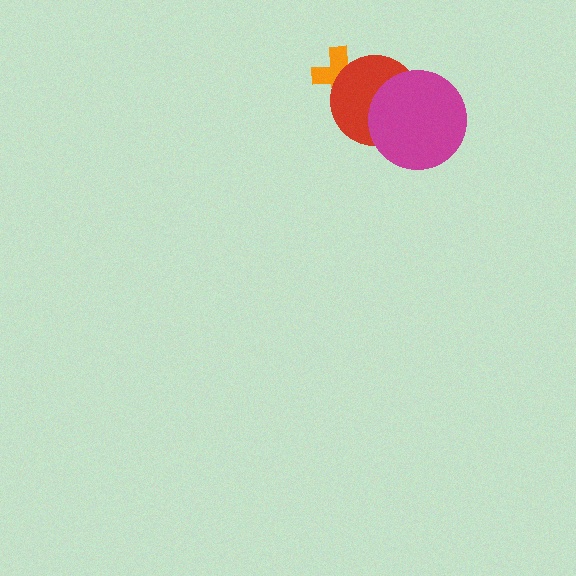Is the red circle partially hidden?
Yes, it is partially covered by another shape.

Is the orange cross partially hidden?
Yes, it is partially covered by another shape.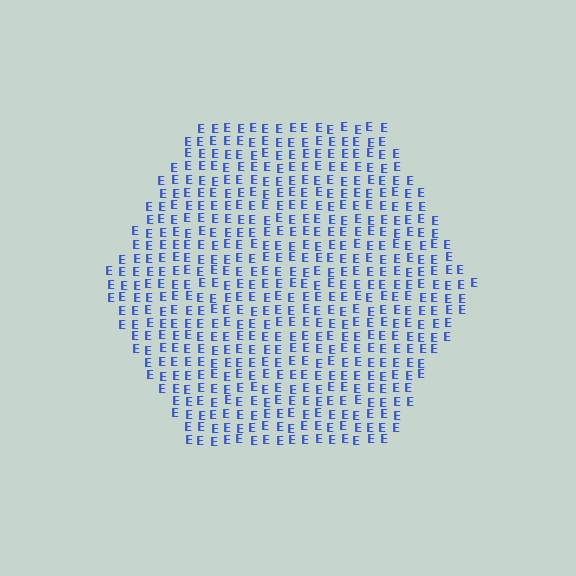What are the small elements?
The small elements are letter E's.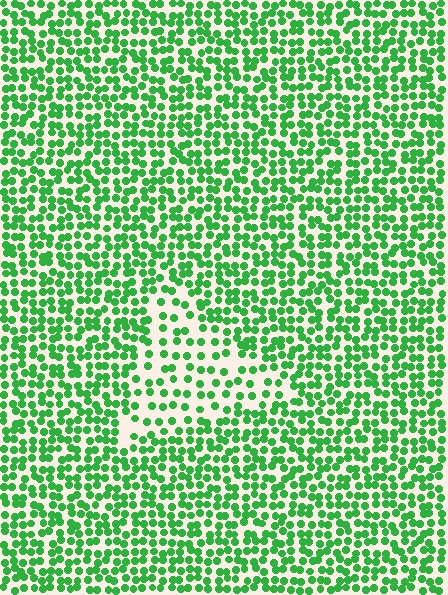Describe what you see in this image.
The image contains small green elements arranged at two different densities. A triangle-shaped region is visible where the elements are less densely packed than the surrounding area.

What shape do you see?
I see a triangle.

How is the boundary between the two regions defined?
The boundary is defined by a change in element density (approximately 2.0x ratio). All elements are the same color, size, and shape.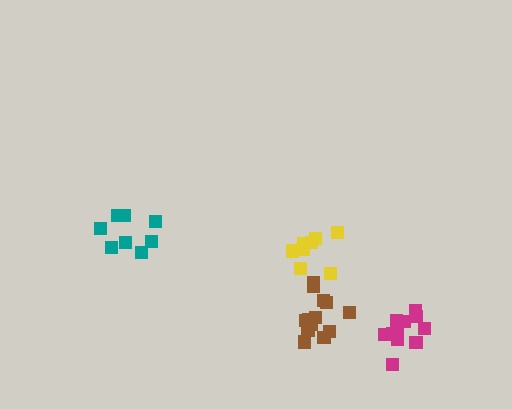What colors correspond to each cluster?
The clusters are colored: yellow, brown, teal, magenta.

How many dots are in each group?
Group 1: 8 dots, Group 2: 13 dots, Group 3: 8 dots, Group 4: 12 dots (41 total).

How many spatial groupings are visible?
There are 4 spatial groupings.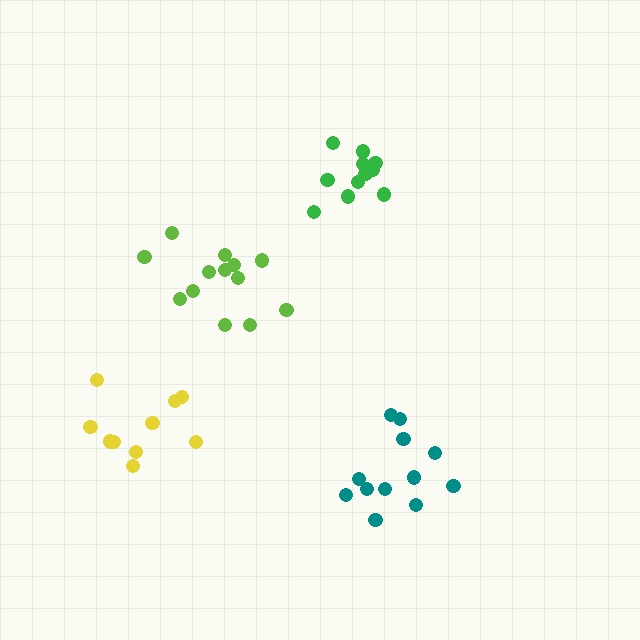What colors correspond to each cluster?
The clusters are colored: yellow, green, lime, teal.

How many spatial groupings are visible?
There are 4 spatial groupings.